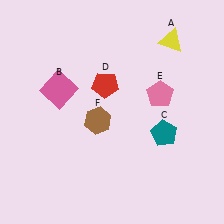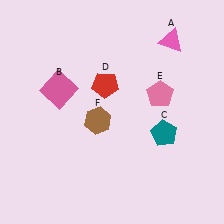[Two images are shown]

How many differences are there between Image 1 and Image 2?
There is 1 difference between the two images.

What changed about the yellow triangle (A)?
In Image 1, A is yellow. In Image 2, it changed to pink.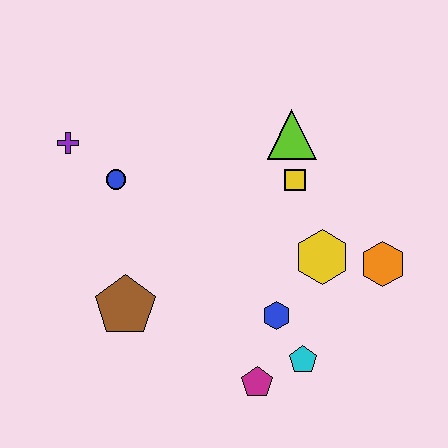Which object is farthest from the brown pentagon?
The orange hexagon is farthest from the brown pentagon.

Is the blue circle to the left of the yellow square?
Yes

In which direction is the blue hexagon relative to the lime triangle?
The blue hexagon is below the lime triangle.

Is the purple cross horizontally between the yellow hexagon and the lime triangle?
No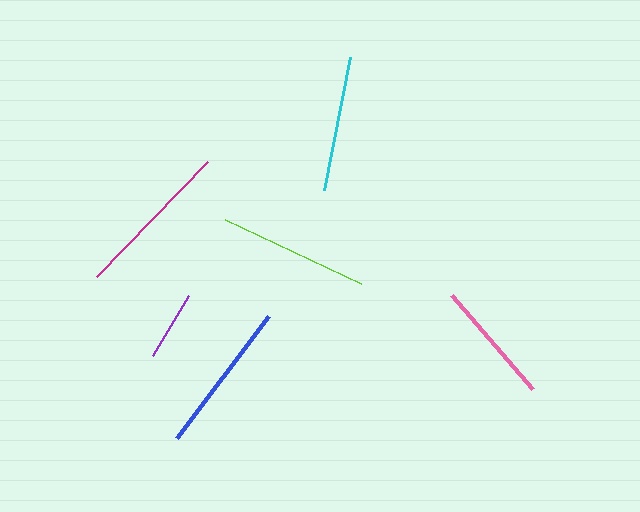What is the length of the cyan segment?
The cyan segment is approximately 135 pixels long.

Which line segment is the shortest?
The purple line is the shortest at approximately 69 pixels.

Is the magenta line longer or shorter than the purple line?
The magenta line is longer than the purple line.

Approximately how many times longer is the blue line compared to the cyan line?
The blue line is approximately 1.1 times the length of the cyan line.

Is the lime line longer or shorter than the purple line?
The lime line is longer than the purple line.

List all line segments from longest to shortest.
From longest to shortest: magenta, blue, lime, cyan, pink, purple.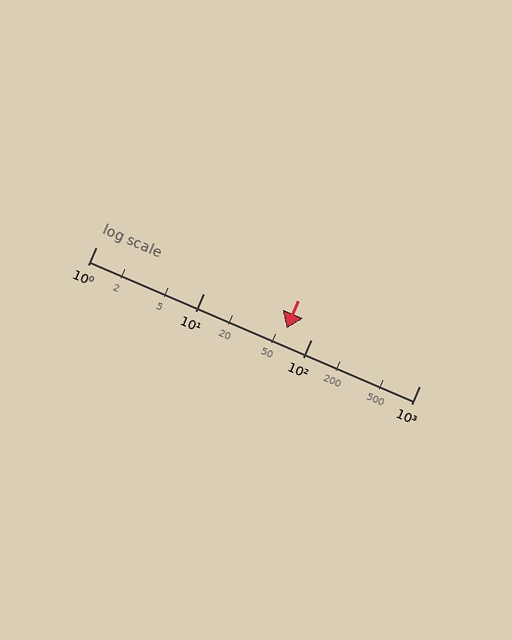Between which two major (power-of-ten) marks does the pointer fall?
The pointer is between 10 and 100.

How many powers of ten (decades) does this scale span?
The scale spans 3 decades, from 1 to 1000.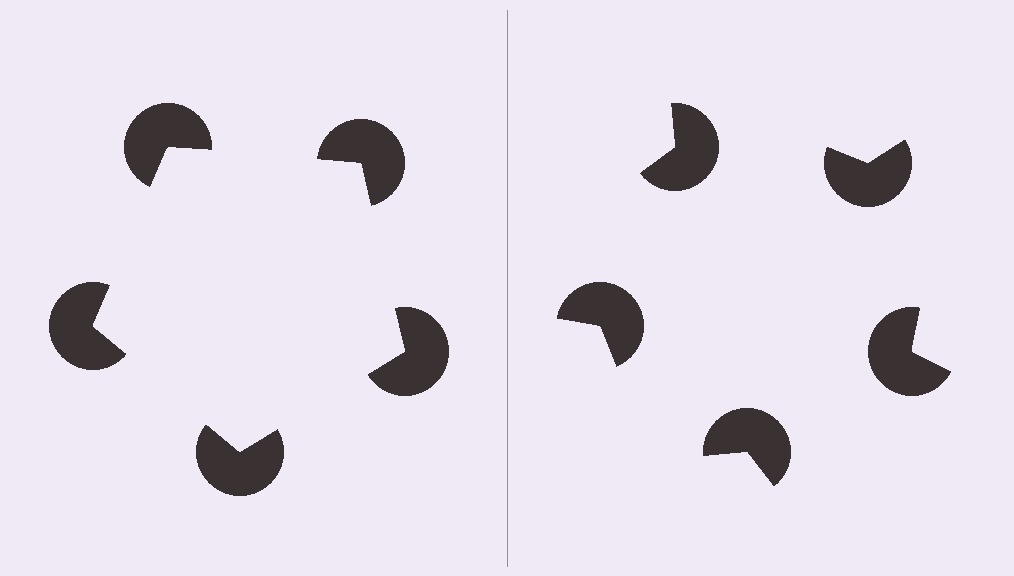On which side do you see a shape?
An illusory pentagon appears on the left side. On the right side the wedge cuts are rotated, so no coherent shape forms.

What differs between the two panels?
The pac-man discs are positioned identically on both sides; only the wedge orientations differ. On the left they align to a pentagon; on the right they are misaligned.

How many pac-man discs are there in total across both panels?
10 — 5 on each side.